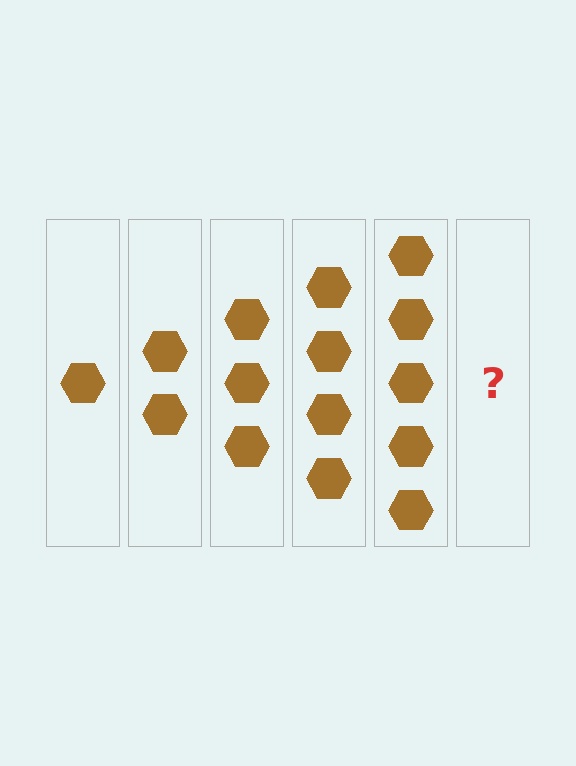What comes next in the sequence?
The next element should be 6 hexagons.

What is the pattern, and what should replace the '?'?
The pattern is that each step adds one more hexagon. The '?' should be 6 hexagons.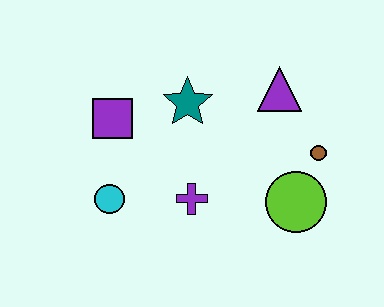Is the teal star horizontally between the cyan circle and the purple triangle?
Yes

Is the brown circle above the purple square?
No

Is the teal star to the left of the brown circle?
Yes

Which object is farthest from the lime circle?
The purple square is farthest from the lime circle.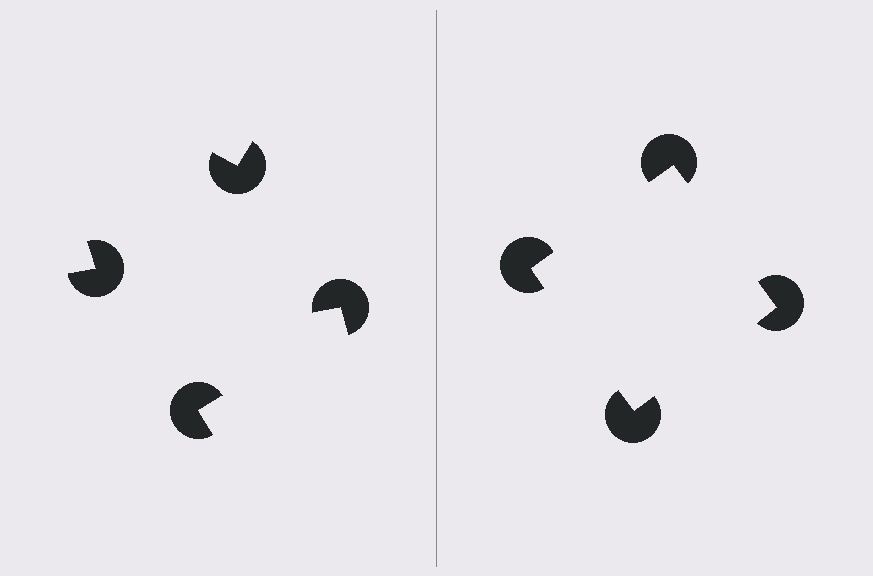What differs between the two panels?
The pac-man discs are positioned identically on both sides; only the wedge orientations differ. On the right they align to a square; on the left they are misaligned.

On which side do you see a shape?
An illusory square appears on the right side. On the left side the wedge cuts are rotated, so no coherent shape forms.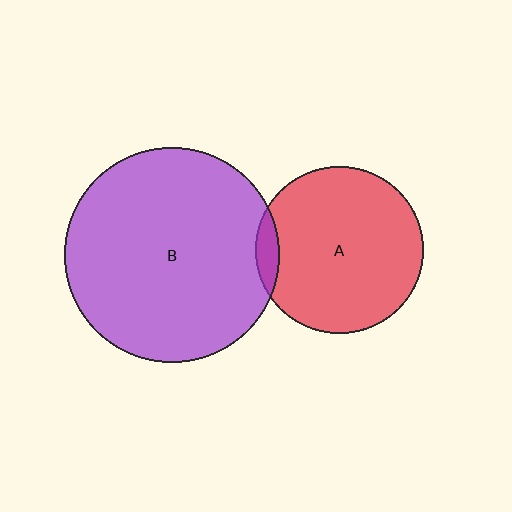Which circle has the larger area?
Circle B (purple).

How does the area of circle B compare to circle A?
Approximately 1.6 times.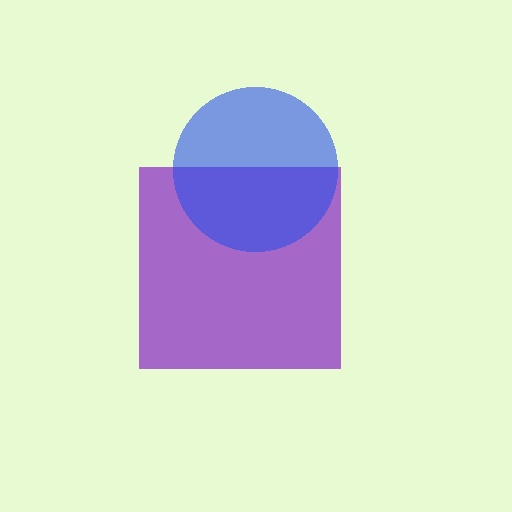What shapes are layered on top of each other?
The layered shapes are: a purple square, a blue circle.